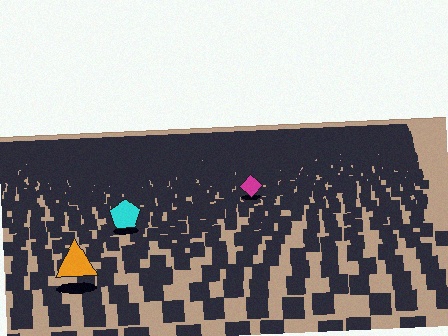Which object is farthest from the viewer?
The magenta diamond is farthest from the viewer. It appears smaller and the ground texture around it is denser.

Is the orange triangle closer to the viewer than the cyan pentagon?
Yes. The orange triangle is closer — you can tell from the texture gradient: the ground texture is coarser near it.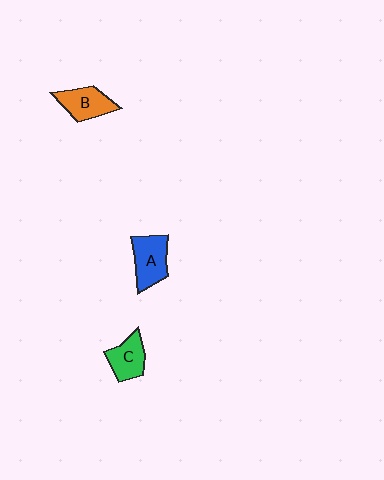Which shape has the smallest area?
Shape C (green).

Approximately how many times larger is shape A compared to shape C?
Approximately 1.2 times.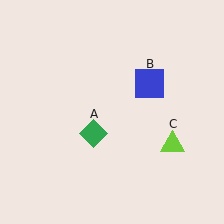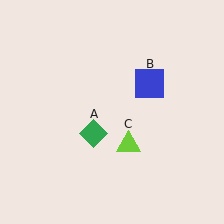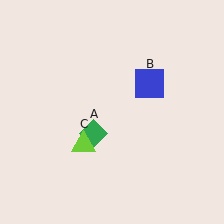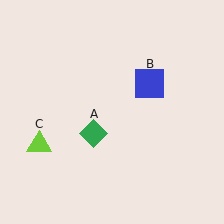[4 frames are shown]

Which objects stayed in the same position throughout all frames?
Green diamond (object A) and blue square (object B) remained stationary.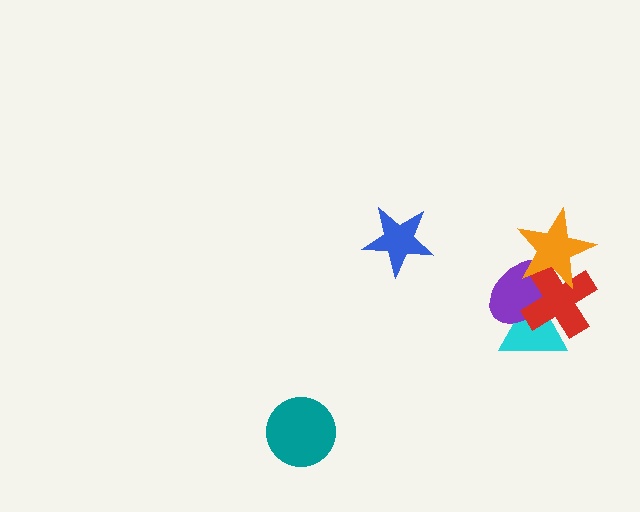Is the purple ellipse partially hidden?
Yes, it is partially covered by another shape.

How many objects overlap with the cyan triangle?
2 objects overlap with the cyan triangle.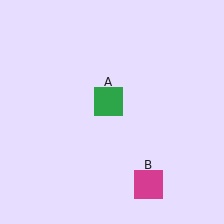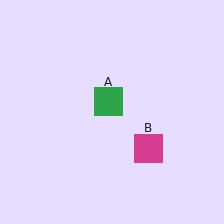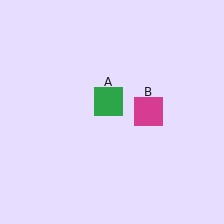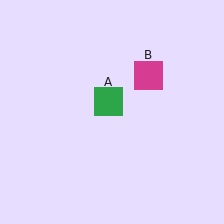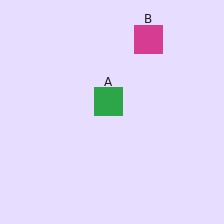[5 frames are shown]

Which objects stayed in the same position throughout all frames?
Green square (object A) remained stationary.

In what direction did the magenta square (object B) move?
The magenta square (object B) moved up.